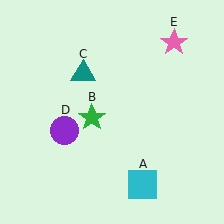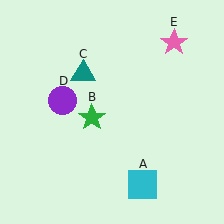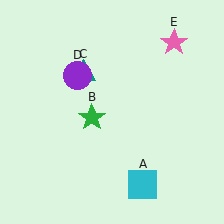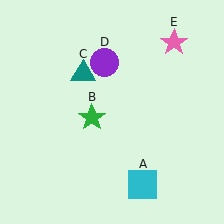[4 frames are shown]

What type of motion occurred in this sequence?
The purple circle (object D) rotated clockwise around the center of the scene.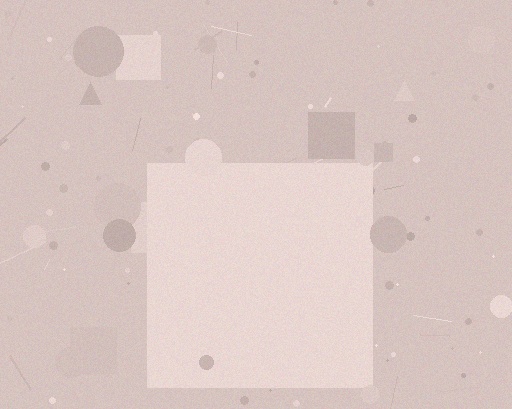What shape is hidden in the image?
A square is hidden in the image.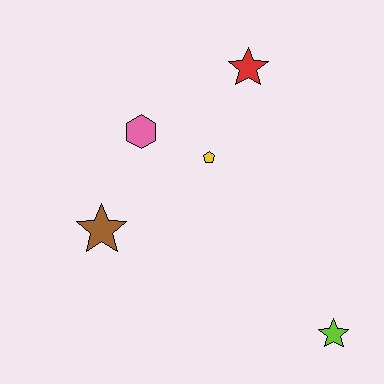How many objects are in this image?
There are 5 objects.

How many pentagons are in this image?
There is 1 pentagon.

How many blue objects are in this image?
There are no blue objects.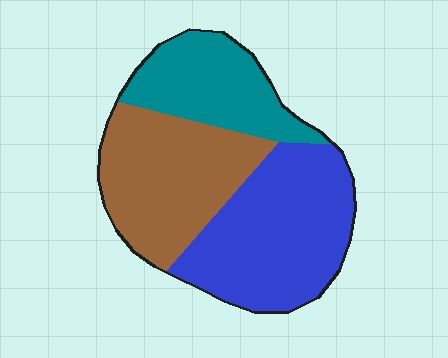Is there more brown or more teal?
Brown.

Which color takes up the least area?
Teal, at roughly 25%.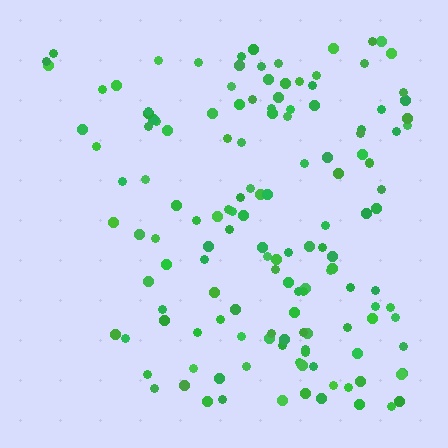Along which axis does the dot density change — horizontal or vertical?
Horizontal.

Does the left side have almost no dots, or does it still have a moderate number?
Still a moderate number, just noticeably fewer than the right.